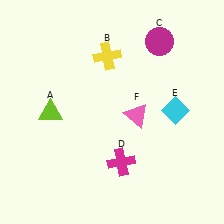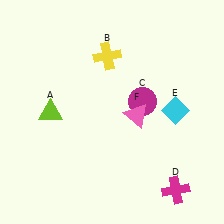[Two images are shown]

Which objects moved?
The objects that moved are: the magenta circle (C), the magenta cross (D).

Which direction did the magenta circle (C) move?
The magenta circle (C) moved down.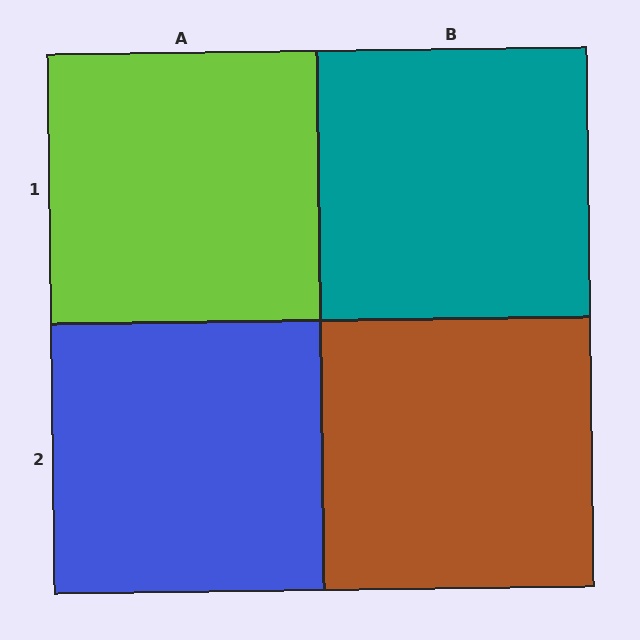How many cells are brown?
1 cell is brown.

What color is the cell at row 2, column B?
Brown.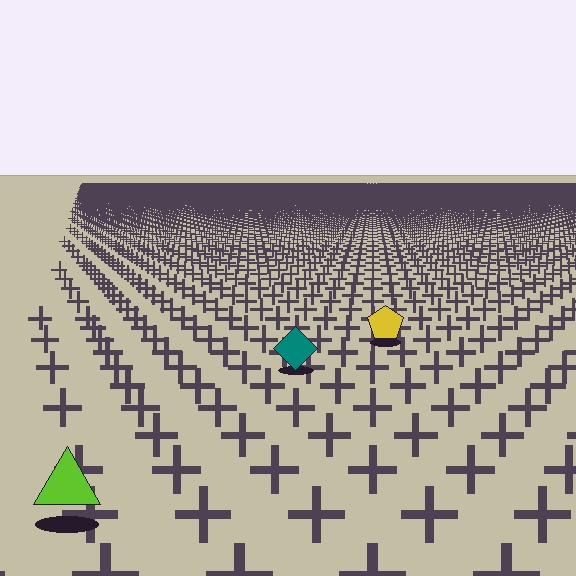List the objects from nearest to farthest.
From nearest to farthest: the lime triangle, the teal diamond, the yellow pentagon.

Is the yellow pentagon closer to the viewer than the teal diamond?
No. The teal diamond is closer — you can tell from the texture gradient: the ground texture is coarser near it.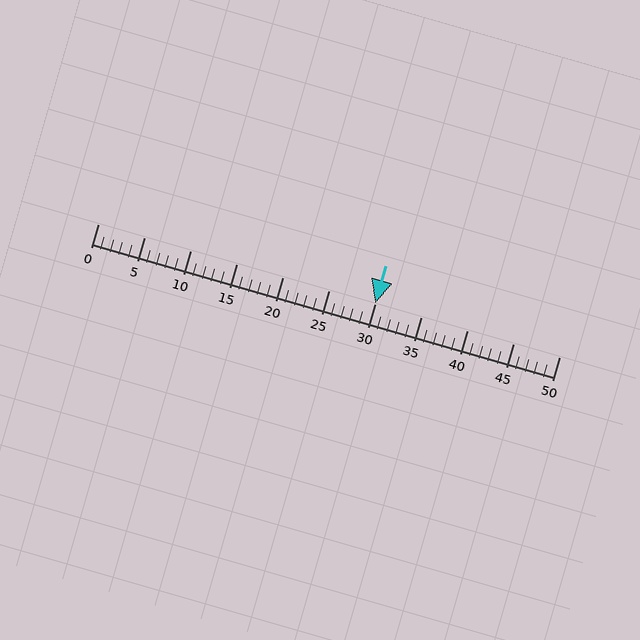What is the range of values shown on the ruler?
The ruler shows values from 0 to 50.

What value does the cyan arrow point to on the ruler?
The cyan arrow points to approximately 30.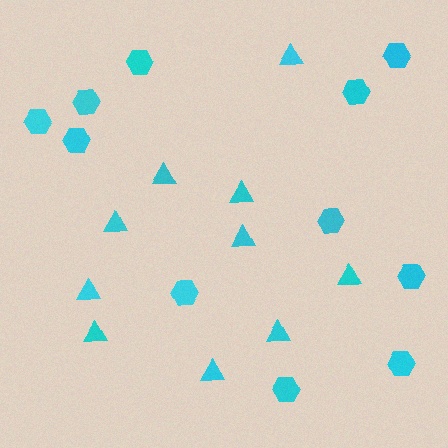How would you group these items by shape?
There are 2 groups: one group of triangles (10) and one group of hexagons (11).